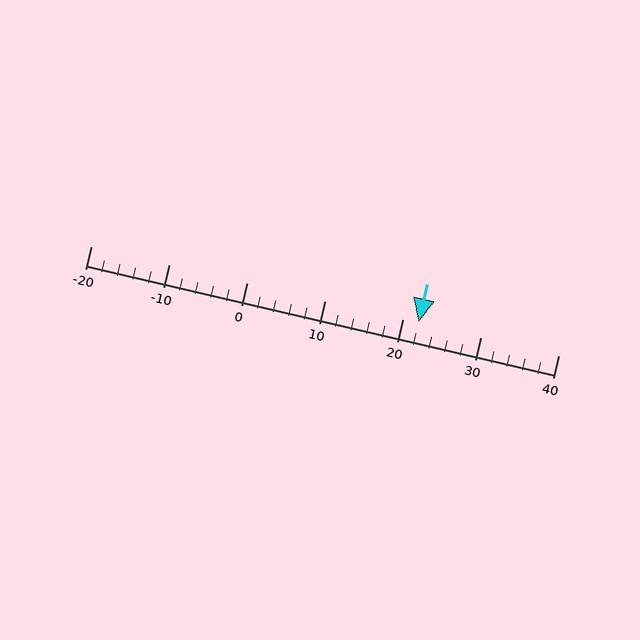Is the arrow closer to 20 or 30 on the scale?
The arrow is closer to 20.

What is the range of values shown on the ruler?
The ruler shows values from -20 to 40.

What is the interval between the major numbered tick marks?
The major tick marks are spaced 10 units apart.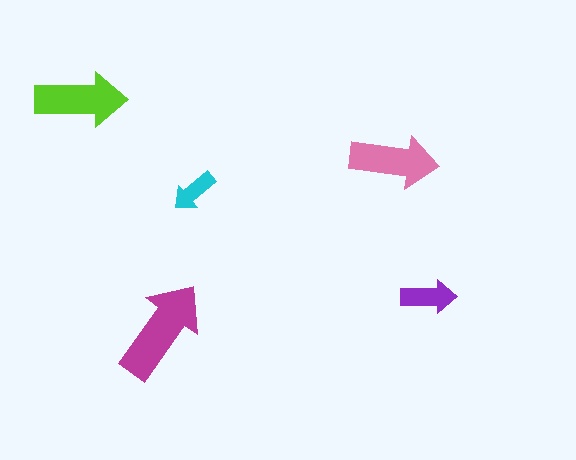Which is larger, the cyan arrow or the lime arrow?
The lime one.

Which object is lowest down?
The magenta arrow is bottommost.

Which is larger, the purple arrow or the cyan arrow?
The purple one.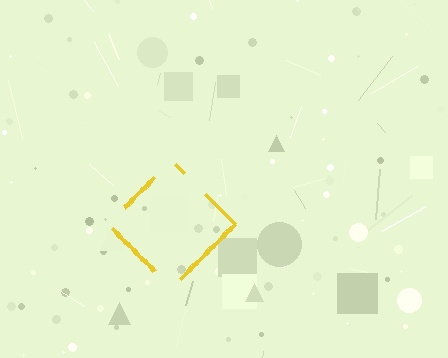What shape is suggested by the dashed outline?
The dashed outline suggests a diamond.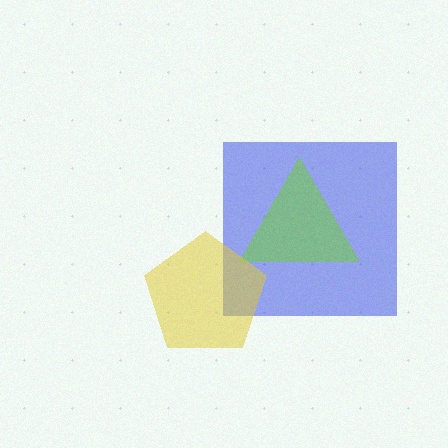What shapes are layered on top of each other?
The layered shapes are: a blue square, a lime triangle, a yellow pentagon.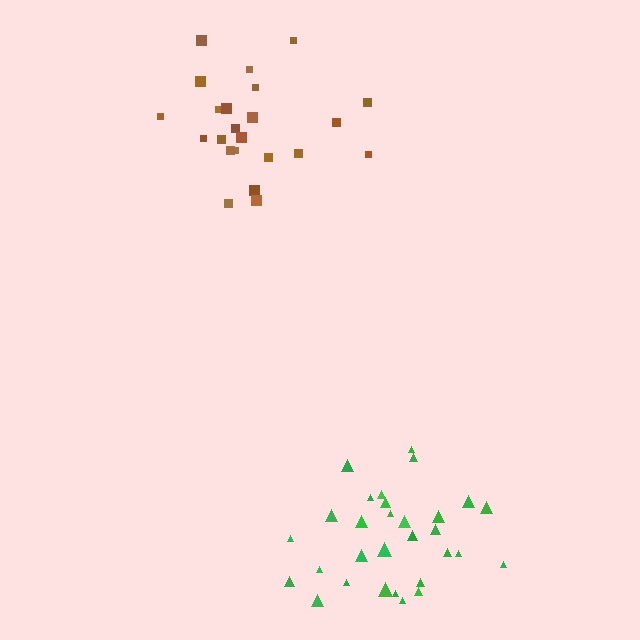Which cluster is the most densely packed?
Green.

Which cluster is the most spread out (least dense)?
Brown.